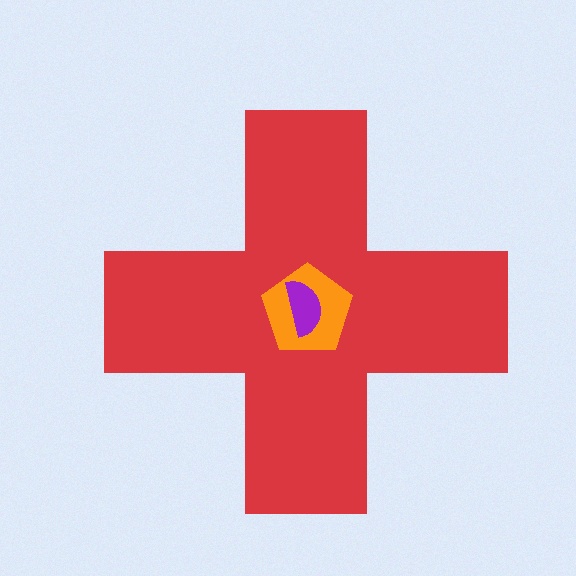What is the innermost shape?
The purple semicircle.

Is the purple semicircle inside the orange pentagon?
Yes.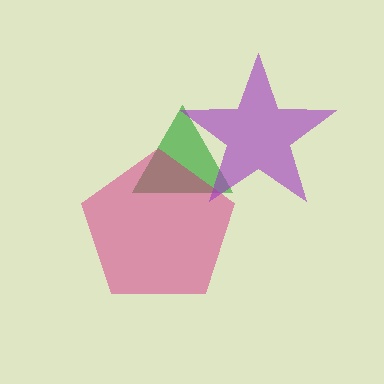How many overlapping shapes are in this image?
There are 3 overlapping shapes in the image.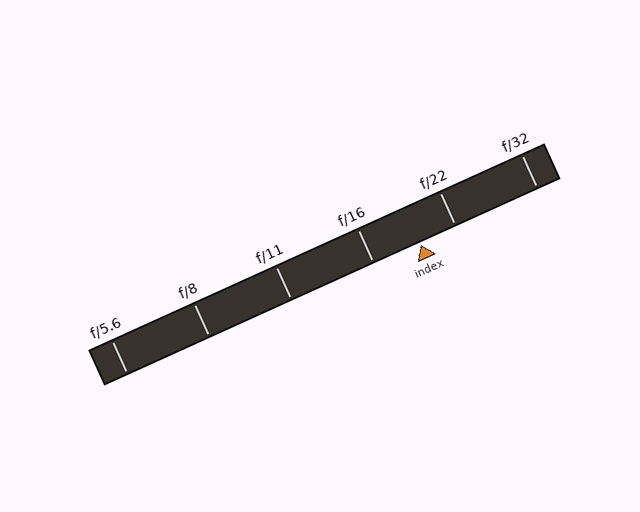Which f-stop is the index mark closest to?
The index mark is closest to f/22.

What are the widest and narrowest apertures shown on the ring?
The widest aperture shown is f/5.6 and the narrowest is f/32.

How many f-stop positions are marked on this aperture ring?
There are 6 f-stop positions marked.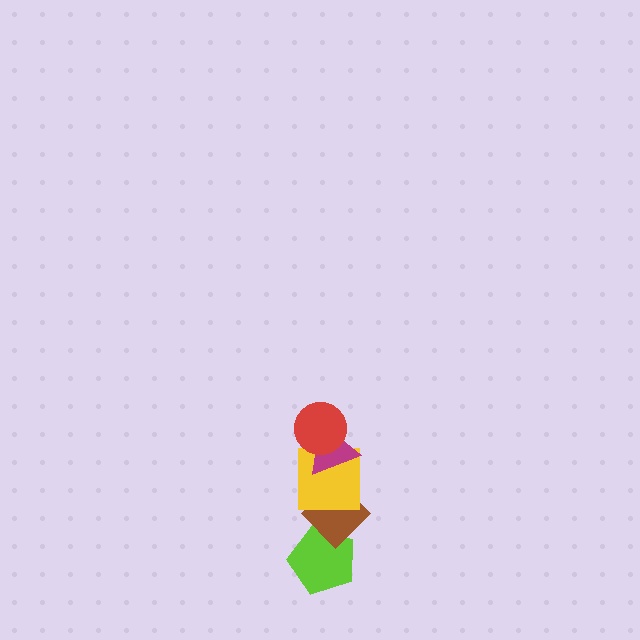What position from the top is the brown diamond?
The brown diamond is 4th from the top.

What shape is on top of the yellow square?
The magenta triangle is on top of the yellow square.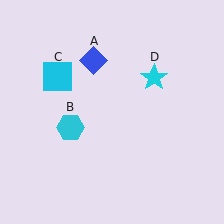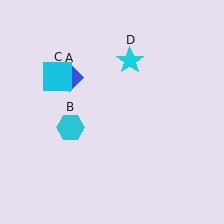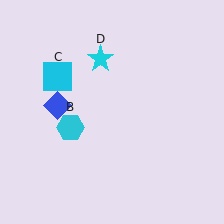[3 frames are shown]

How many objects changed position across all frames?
2 objects changed position: blue diamond (object A), cyan star (object D).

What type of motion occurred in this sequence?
The blue diamond (object A), cyan star (object D) rotated counterclockwise around the center of the scene.